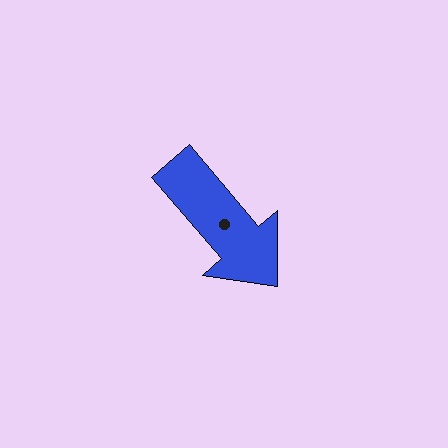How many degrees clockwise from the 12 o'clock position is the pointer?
Approximately 140 degrees.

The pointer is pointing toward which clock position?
Roughly 5 o'clock.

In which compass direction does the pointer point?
Southeast.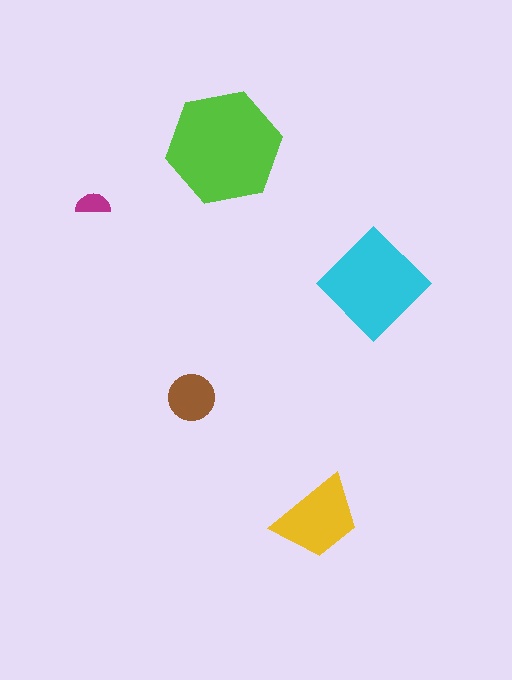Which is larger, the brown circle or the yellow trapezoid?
The yellow trapezoid.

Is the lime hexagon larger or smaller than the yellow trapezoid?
Larger.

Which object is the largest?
The lime hexagon.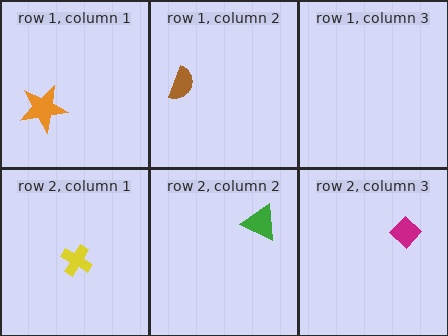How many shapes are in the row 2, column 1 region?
1.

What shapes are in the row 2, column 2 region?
The green triangle.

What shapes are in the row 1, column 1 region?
The orange star.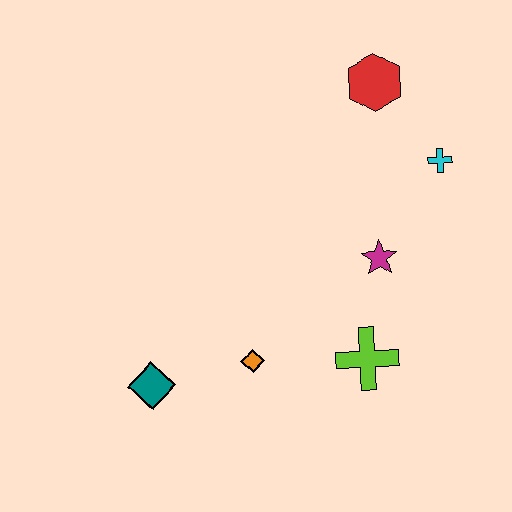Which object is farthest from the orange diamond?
The red hexagon is farthest from the orange diamond.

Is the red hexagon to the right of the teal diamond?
Yes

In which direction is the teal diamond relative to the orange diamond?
The teal diamond is to the left of the orange diamond.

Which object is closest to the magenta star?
The lime cross is closest to the magenta star.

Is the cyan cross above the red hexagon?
No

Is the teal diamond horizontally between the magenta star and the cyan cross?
No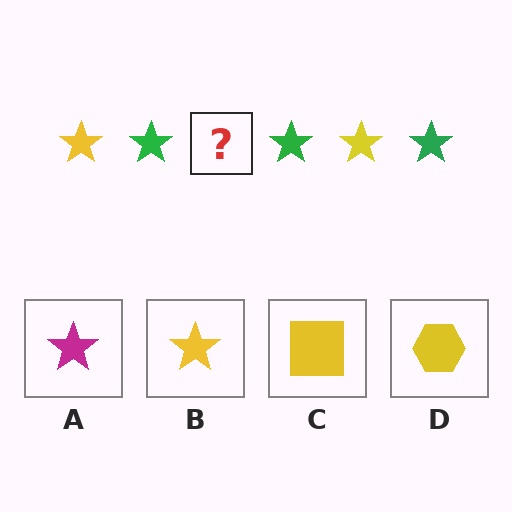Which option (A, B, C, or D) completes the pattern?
B.